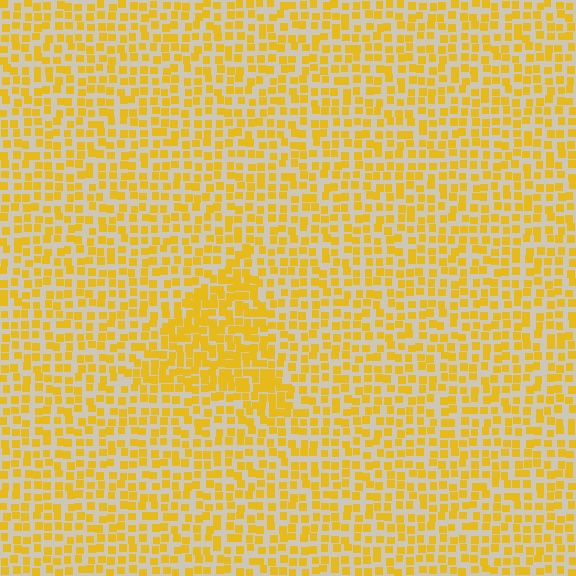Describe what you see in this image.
The image contains small yellow elements arranged at two different densities. A triangle-shaped region is visible where the elements are more densely packed than the surrounding area.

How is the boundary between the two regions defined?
The boundary is defined by a change in element density (approximately 1.6x ratio). All elements are the same color, size, and shape.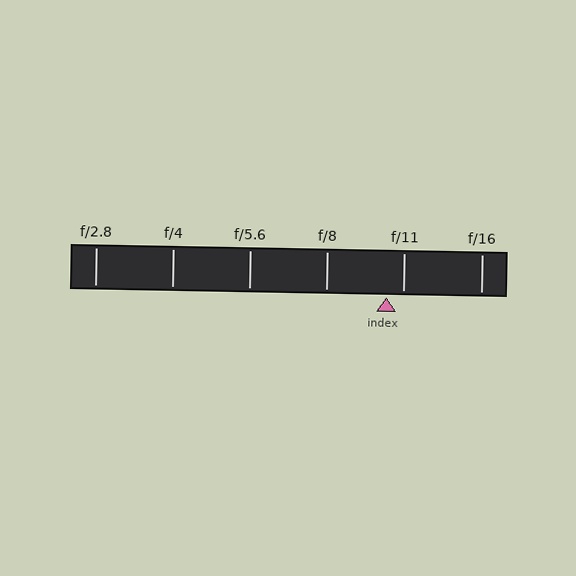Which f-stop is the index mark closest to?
The index mark is closest to f/11.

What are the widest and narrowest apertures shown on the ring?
The widest aperture shown is f/2.8 and the narrowest is f/16.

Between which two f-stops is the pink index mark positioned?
The index mark is between f/8 and f/11.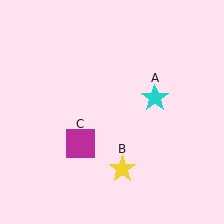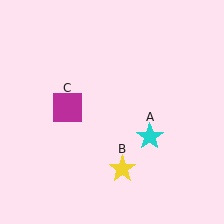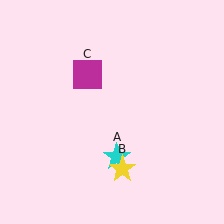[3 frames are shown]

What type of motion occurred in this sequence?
The cyan star (object A), magenta square (object C) rotated clockwise around the center of the scene.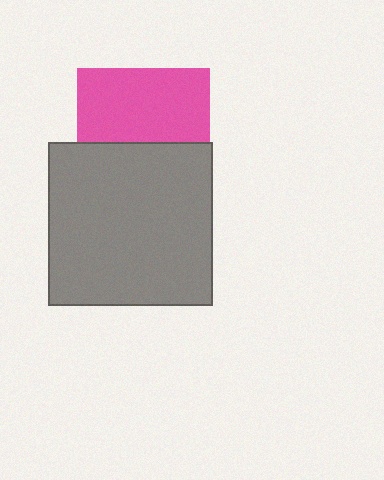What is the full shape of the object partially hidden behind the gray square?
The partially hidden object is a pink square.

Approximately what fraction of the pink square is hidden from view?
Roughly 45% of the pink square is hidden behind the gray square.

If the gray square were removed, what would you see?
You would see the complete pink square.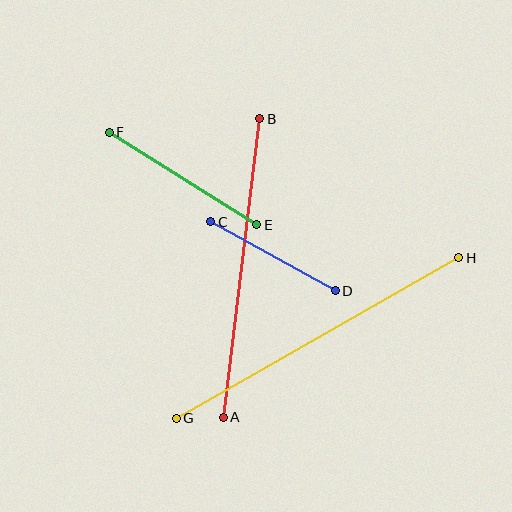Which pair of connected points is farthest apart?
Points G and H are farthest apart.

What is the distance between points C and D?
The distance is approximately 142 pixels.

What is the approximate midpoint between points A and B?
The midpoint is at approximately (241, 268) pixels.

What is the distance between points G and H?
The distance is approximately 325 pixels.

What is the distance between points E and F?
The distance is approximately 174 pixels.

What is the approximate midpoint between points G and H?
The midpoint is at approximately (317, 338) pixels.